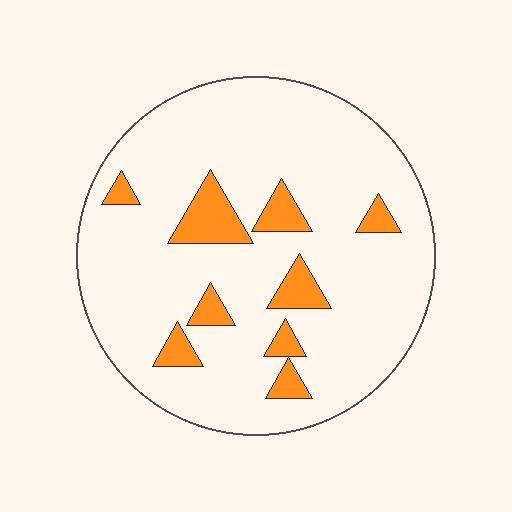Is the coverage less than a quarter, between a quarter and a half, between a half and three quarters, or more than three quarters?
Less than a quarter.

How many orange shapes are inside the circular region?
9.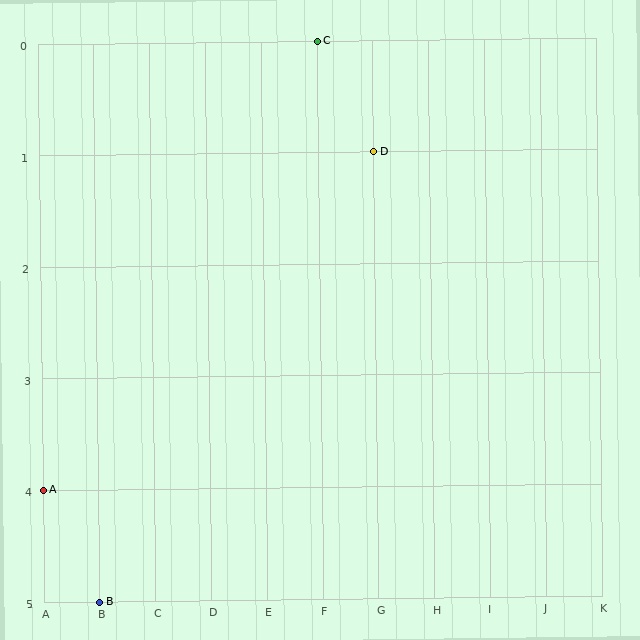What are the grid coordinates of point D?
Point D is at grid coordinates (G, 1).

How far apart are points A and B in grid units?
Points A and B are 1 column and 1 row apart (about 1.4 grid units diagonally).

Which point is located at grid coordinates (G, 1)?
Point D is at (G, 1).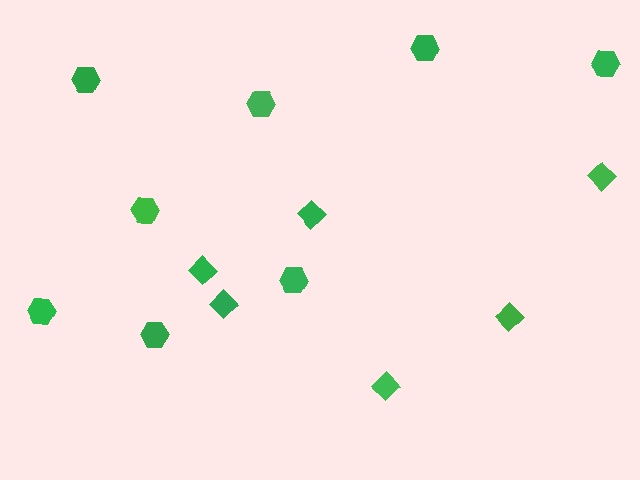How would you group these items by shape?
There are 2 groups: one group of hexagons (8) and one group of diamonds (6).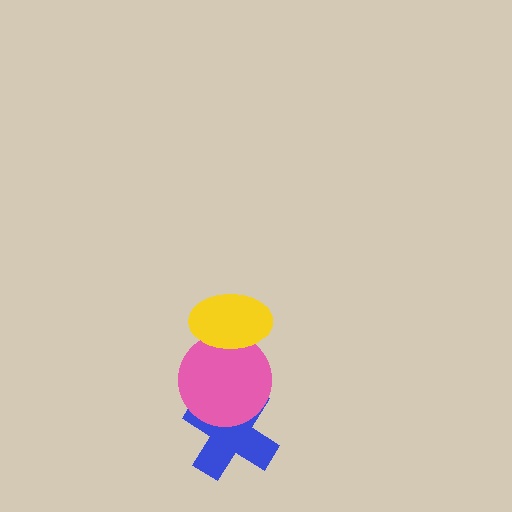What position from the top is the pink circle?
The pink circle is 2nd from the top.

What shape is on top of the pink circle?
The yellow ellipse is on top of the pink circle.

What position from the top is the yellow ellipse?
The yellow ellipse is 1st from the top.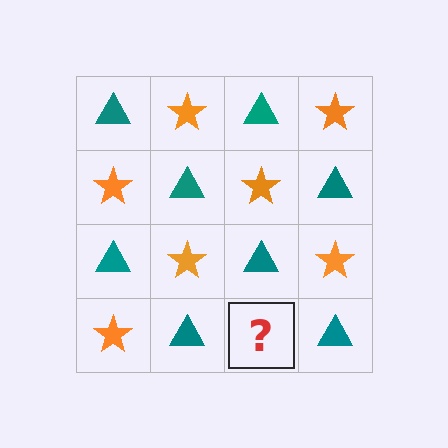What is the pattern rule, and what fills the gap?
The rule is that it alternates teal triangle and orange star in a checkerboard pattern. The gap should be filled with an orange star.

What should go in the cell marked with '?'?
The missing cell should contain an orange star.